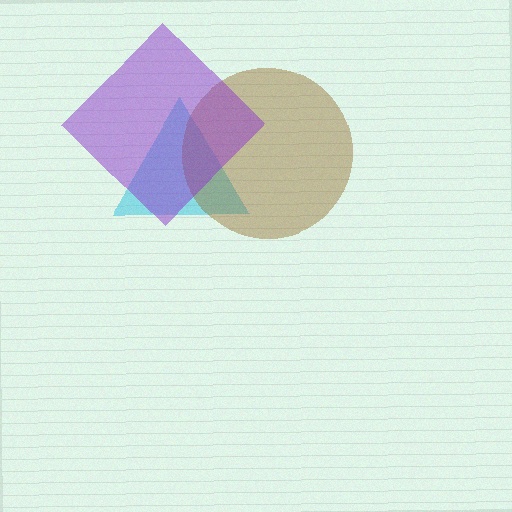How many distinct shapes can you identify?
There are 3 distinct shapes: a cyan triangle, a brown circle, a purple diamond.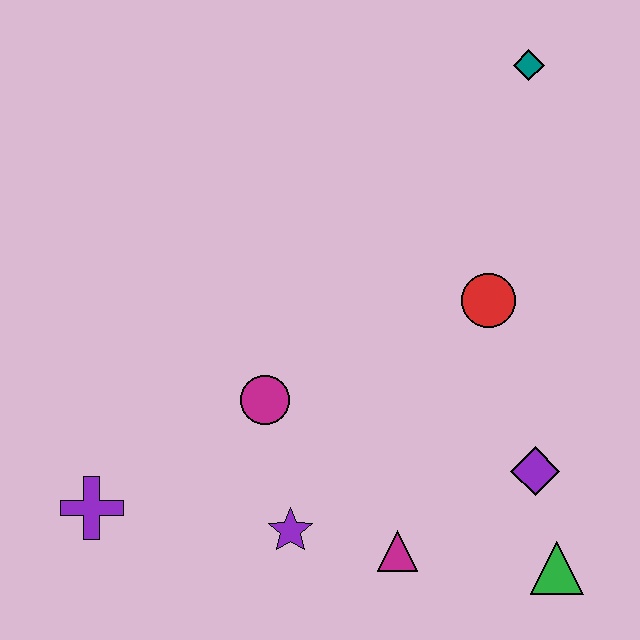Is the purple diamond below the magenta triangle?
No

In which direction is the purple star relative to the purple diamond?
The purple star is to the left of the purple diamond.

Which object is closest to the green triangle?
The purple diamond is closest to the green triangle.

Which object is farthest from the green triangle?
The teal diamond is farthest from the green triangle.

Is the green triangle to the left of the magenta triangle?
No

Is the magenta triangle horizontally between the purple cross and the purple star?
No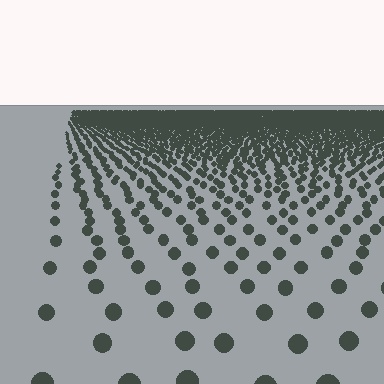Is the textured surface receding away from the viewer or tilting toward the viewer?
The surface is receding away from the viewer. Texture elements get smaller and denser toward the top.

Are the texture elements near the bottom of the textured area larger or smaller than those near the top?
Larger. Near the bottom, elements are closer to the viewer and appear at a bigger on-screen size.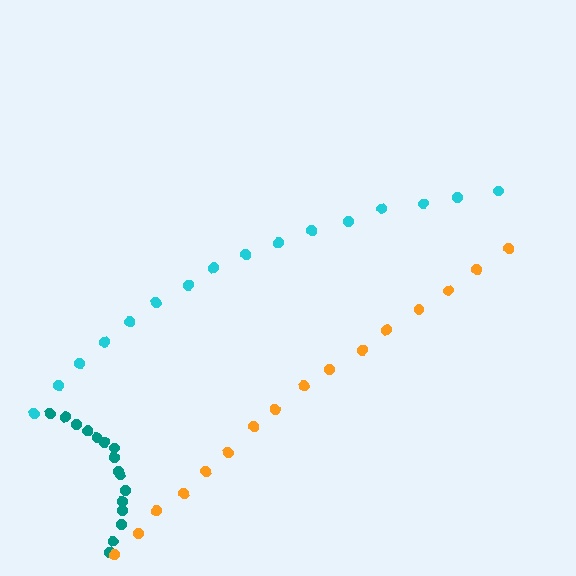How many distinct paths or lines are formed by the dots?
There are 3 distinct paths.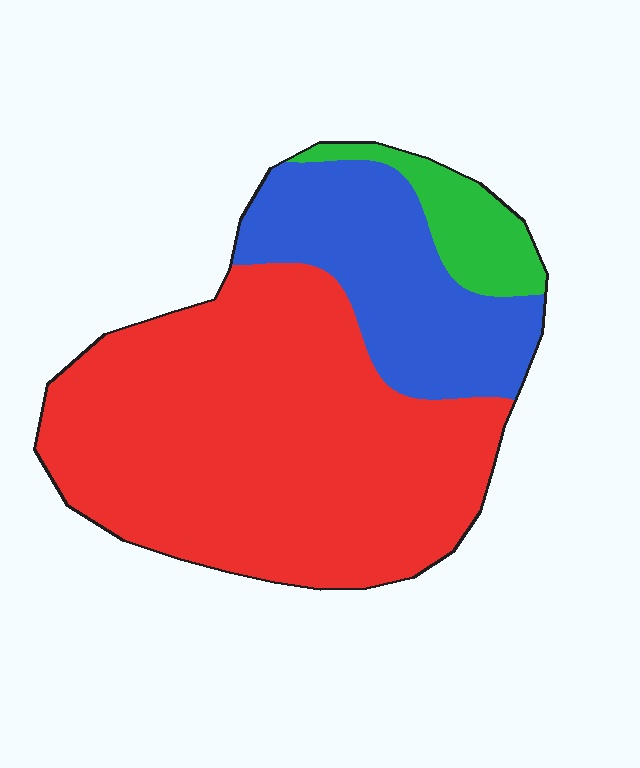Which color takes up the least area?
Green, at roughly 10%.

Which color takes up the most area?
Red, at roughly 65%.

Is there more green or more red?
Red.